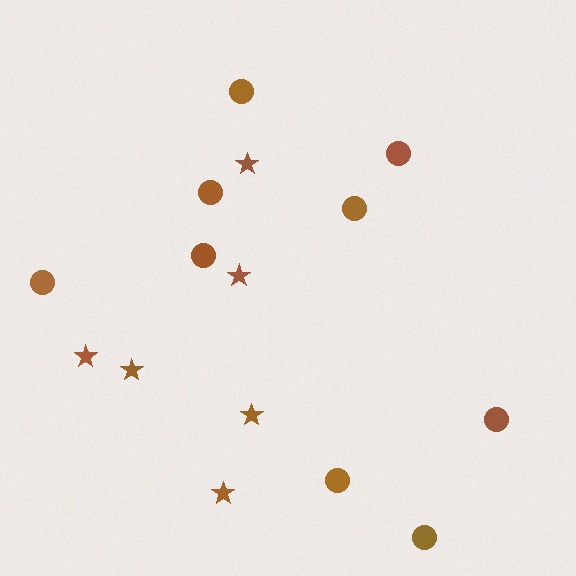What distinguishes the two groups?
There are 2 groups: one group of stars (6) and one group of circles (9).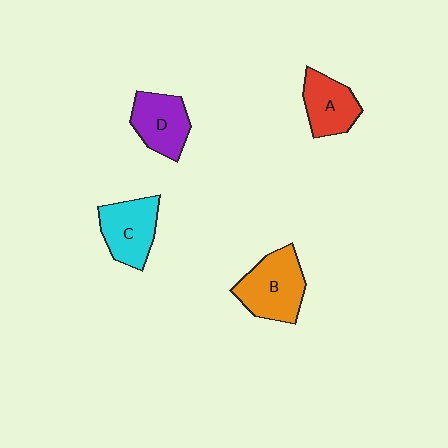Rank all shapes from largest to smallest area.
From largest to smallest: B (orange), C (cyan), D (purple), A (red).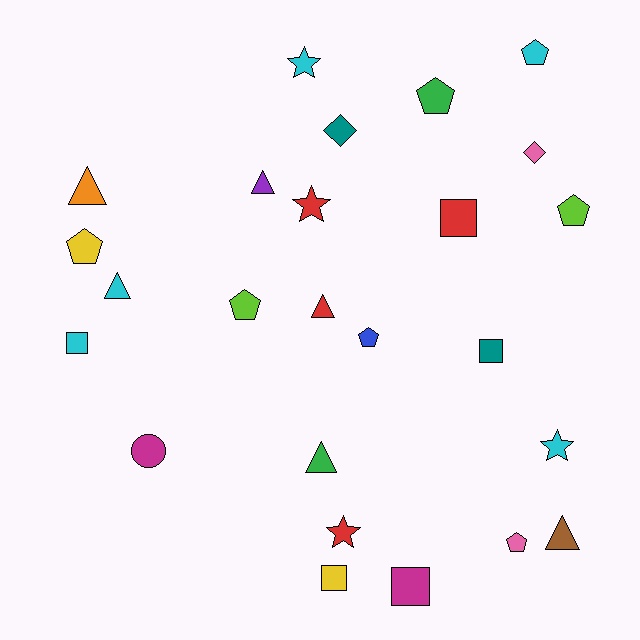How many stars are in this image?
There are 4 stars.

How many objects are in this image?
There are 25 objects.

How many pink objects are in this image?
There are 2 pink objects.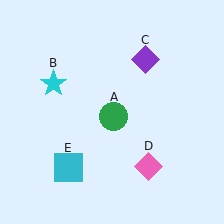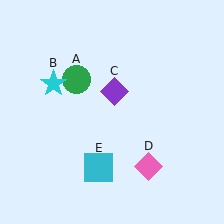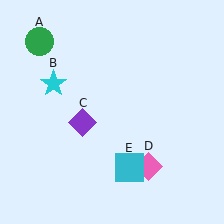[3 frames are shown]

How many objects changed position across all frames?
3 objects changed position: green circle (object A), purple diamond (object C), cyan square (object E).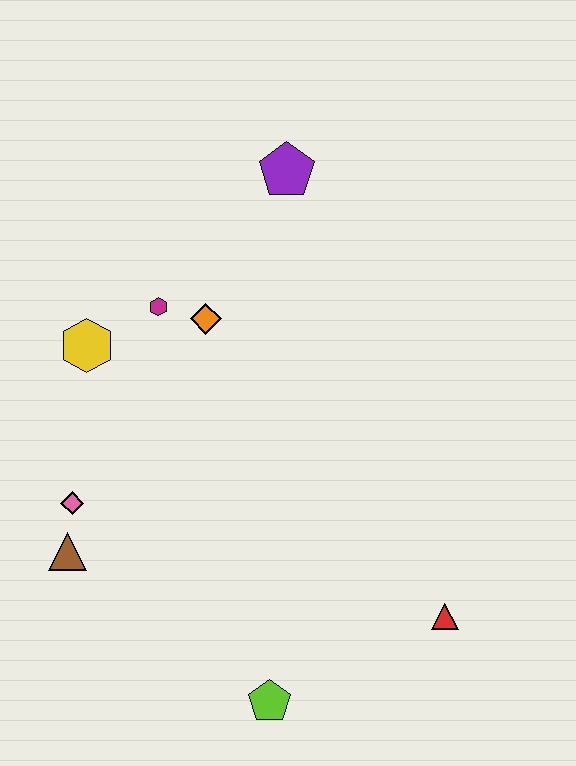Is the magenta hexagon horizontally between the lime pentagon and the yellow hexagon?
Yes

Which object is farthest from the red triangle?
The purple pentagon is farthest from the red triangle.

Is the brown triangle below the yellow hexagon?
Yes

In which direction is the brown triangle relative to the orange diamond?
The brown triangle is below the orange diamond.